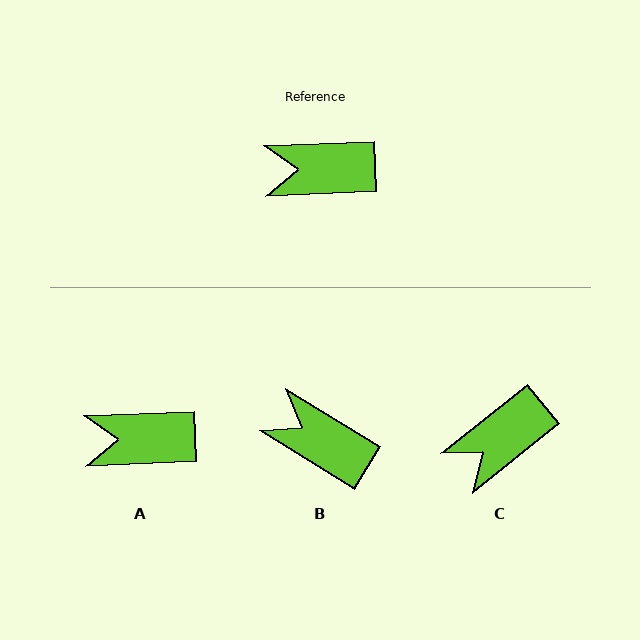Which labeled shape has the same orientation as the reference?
A.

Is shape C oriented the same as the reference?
No, it is off by about 36 degrees.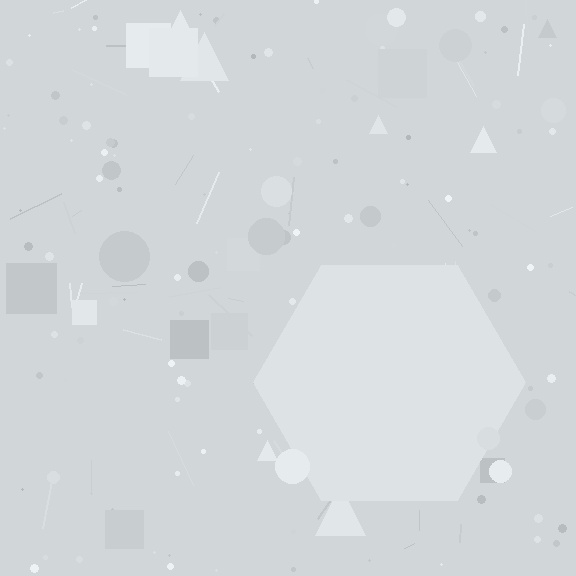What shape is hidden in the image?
A hexagon is hidden in the image.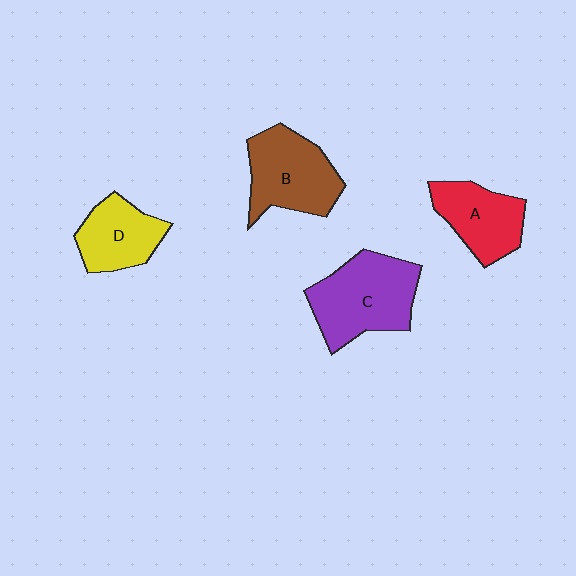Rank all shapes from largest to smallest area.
From largest to smallest: C (purple), B (brown), A (red), D (yellow).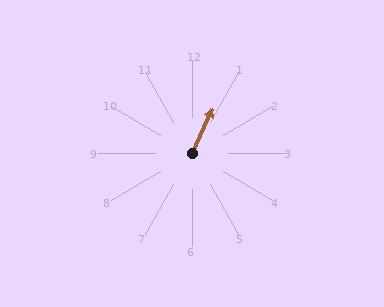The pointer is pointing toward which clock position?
Roughly 1 o'clock.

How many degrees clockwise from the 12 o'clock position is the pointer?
Approximately 25 degrees.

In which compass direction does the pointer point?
Northeast.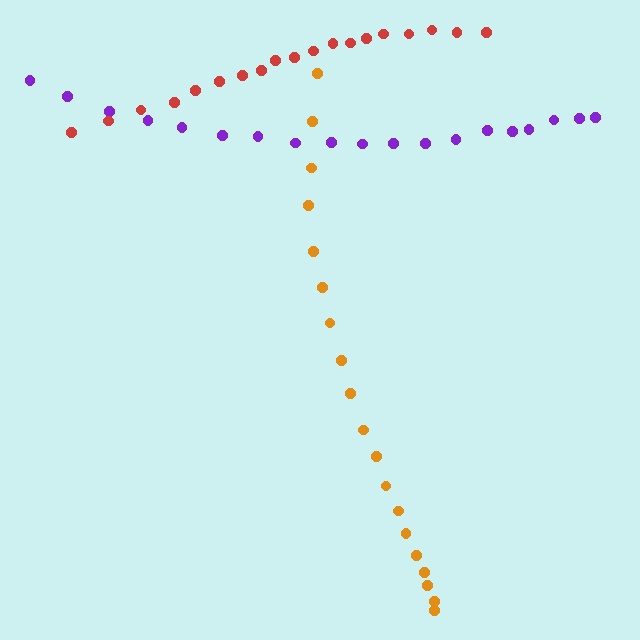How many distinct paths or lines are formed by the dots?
There are 3 distinct paths.